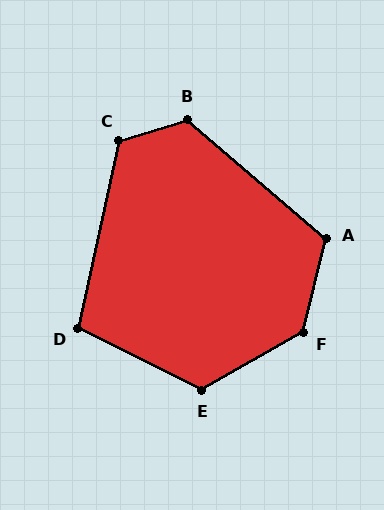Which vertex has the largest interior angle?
F, at approximately 133 degrees.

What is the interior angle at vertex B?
Approximately 122 degrees (obtuse).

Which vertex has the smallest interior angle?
D, at approximately 104 degrees.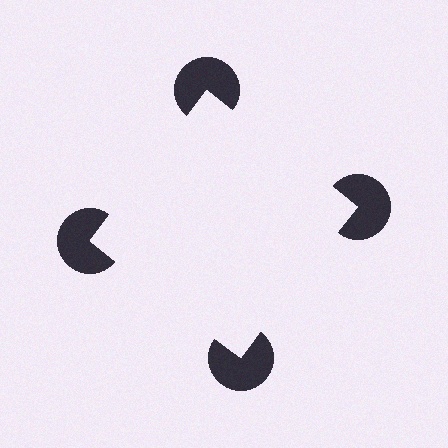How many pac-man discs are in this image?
There are 4 — one at each vertex of the illusory square.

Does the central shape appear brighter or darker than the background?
It typically appears slightly brighter than the background, even though no actual brightness change is drawn.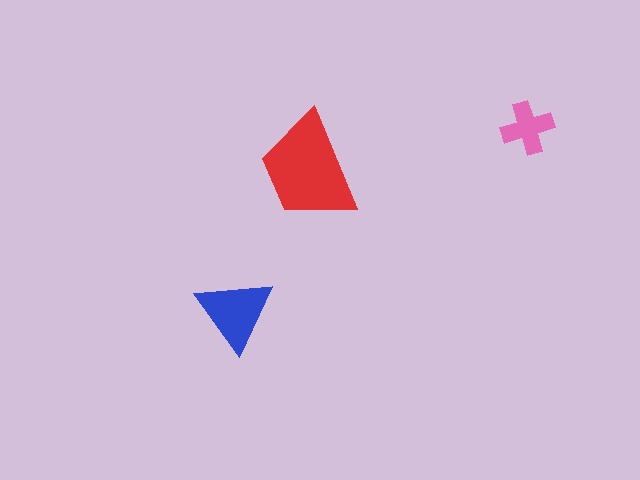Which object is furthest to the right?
The pink cross is rightmost.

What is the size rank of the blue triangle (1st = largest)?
2nd.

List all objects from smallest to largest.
The pink cross, the blue triangle, the red trapezoid.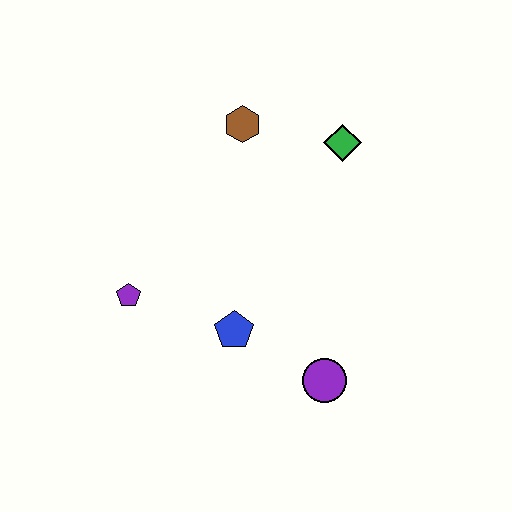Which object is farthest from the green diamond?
The purple pentagon is farthest from the green diamond.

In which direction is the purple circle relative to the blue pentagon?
The purple circle is to the right of the blue pentagon.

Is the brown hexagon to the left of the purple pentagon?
No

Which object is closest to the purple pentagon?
The blue pentagon is closest to the purple pentagon.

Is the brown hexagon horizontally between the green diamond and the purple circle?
No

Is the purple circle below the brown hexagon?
Yes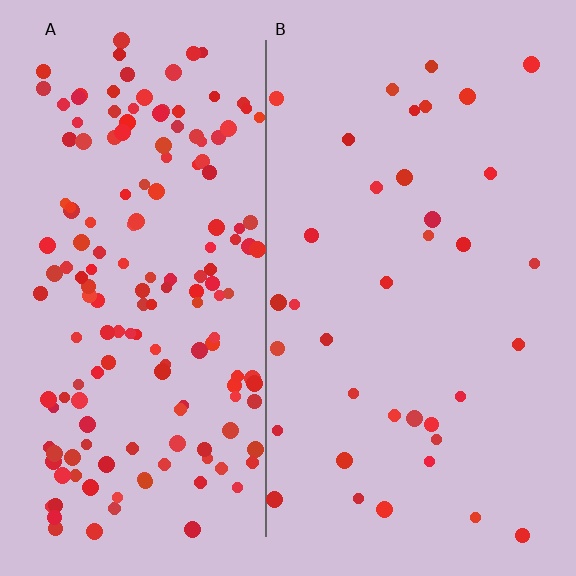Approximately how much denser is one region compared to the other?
Approximately 4.6× — region A over region B.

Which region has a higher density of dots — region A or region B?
A (the left).